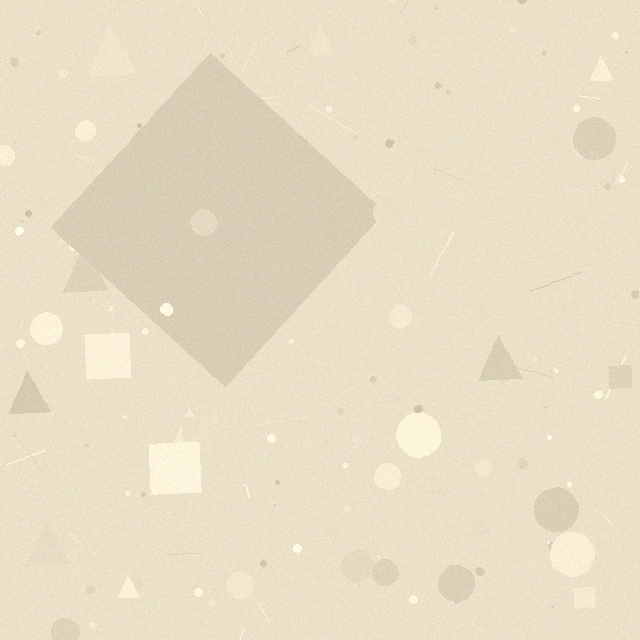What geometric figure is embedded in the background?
A diamond is embedded in the background.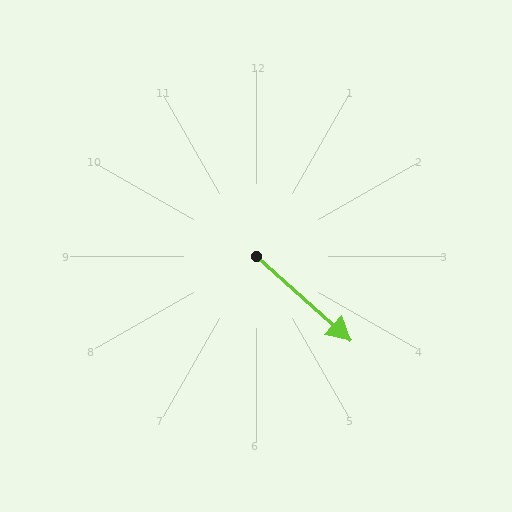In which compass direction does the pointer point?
Southeast.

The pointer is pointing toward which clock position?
Roughly 4 o'clock.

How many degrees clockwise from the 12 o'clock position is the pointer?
Approximately 132 degrees.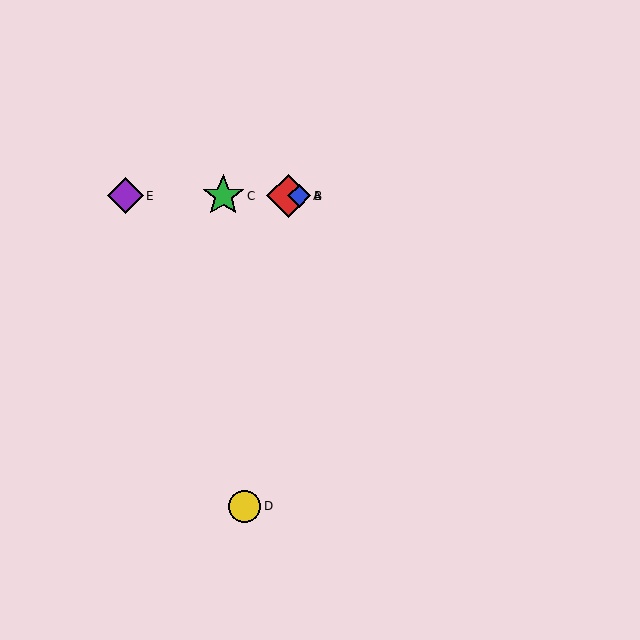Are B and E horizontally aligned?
Yes, both are at y≈196.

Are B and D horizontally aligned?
No, B is at y≈196 and D is at y≈506.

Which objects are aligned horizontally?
Objects A, B, C, E are aligned horizontally.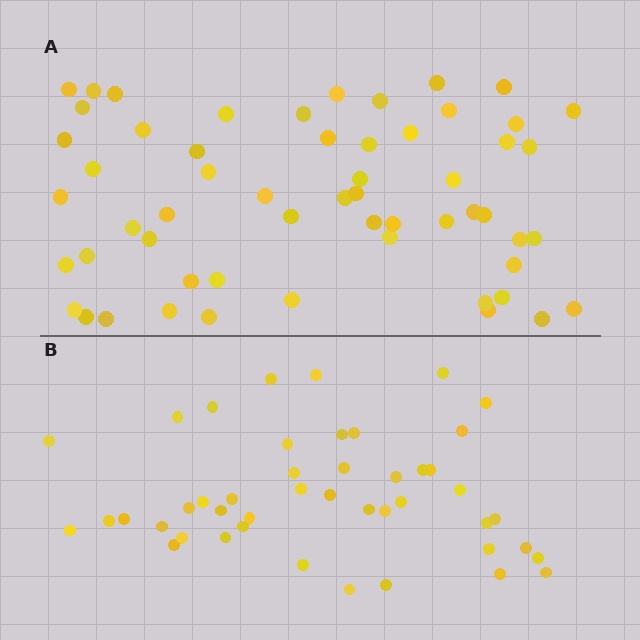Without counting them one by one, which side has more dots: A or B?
Region A (the top region) has more dots.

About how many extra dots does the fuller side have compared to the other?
Region A has roughly 12 or so more dots than region B.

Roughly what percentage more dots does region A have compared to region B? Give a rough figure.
About 25% more.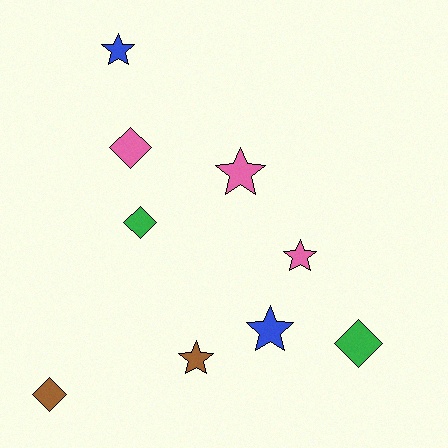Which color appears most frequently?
Pink, with 3 objects.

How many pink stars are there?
There are 2 pink stars.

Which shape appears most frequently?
Star, with 5 objects.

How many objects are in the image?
There are 9 objects.